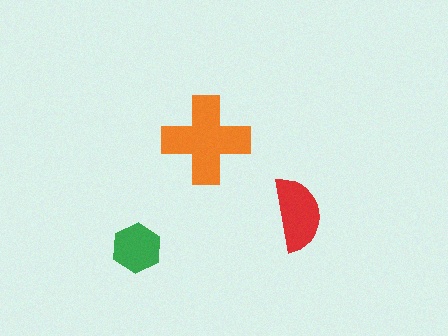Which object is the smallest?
The green hexagon.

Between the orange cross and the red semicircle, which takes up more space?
The orange cross.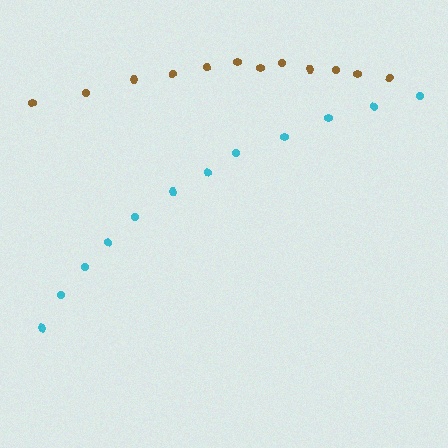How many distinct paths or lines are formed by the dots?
There are 2 distinct paths.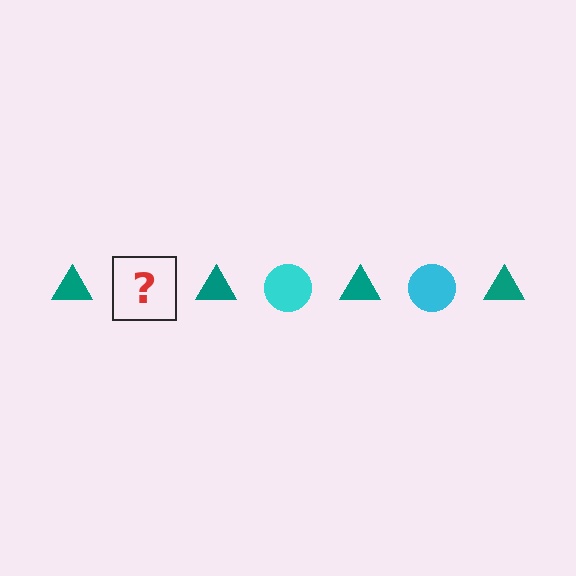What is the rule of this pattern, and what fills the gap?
The rule is that the pattern alternates between teal triangle and cyan circle. The gap should be filled with a cyan circle.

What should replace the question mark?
The question mark should be replaced with a cyan circle.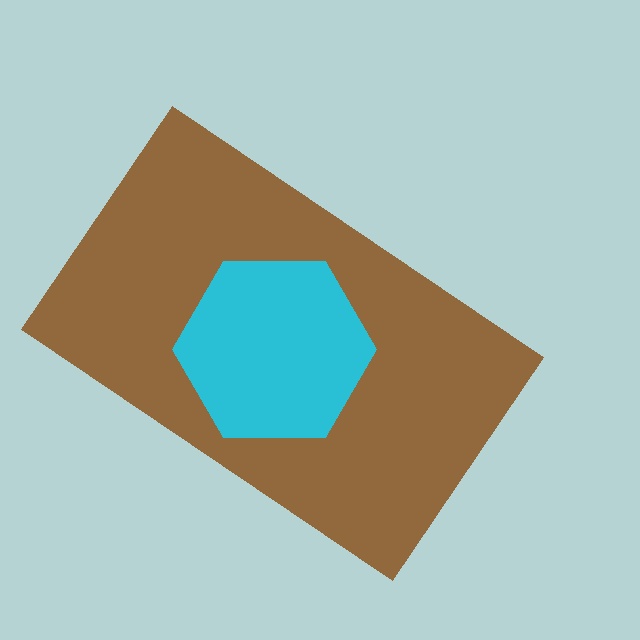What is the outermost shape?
The brown rectangle.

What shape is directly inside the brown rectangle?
The cyan hexagon.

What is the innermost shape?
The cyan hexagon.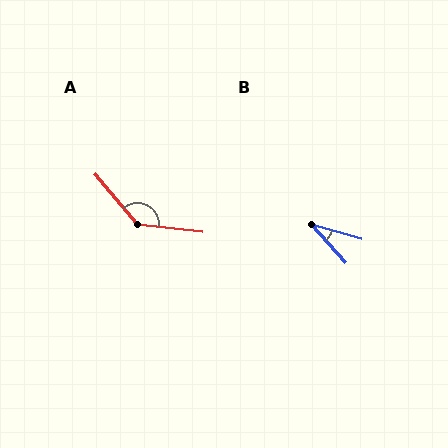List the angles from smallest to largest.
B (32°), A (137°).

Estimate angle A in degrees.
Approximately 137 degrees.